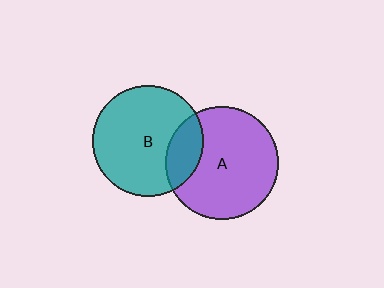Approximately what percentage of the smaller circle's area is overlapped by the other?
Approximately 20%.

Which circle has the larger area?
Circle A (purple).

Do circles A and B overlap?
Yes.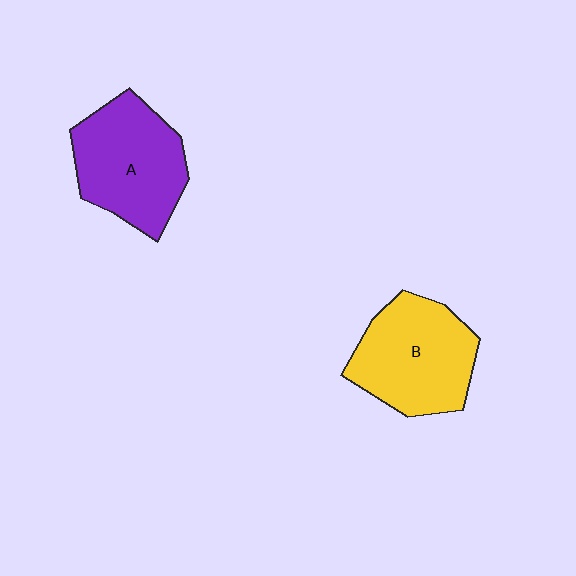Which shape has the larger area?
Shape B (yellow).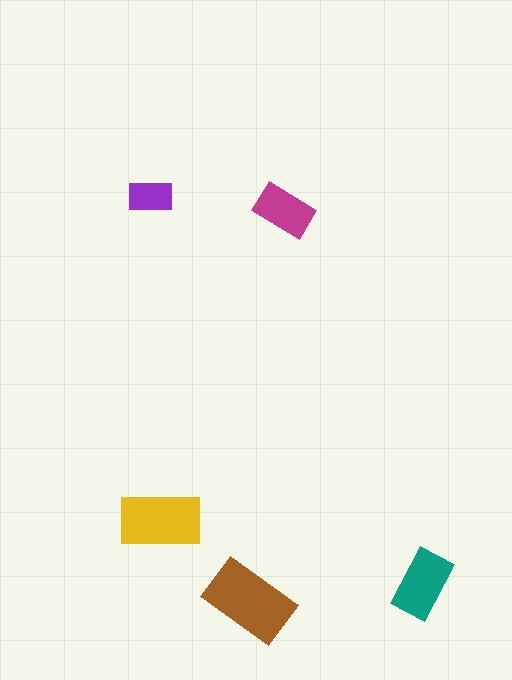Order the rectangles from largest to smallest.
the brown one, the yellow one, the teal one, the magenta one, the purple one.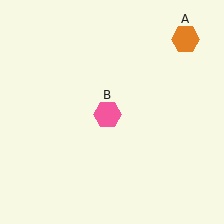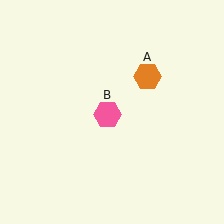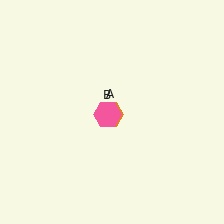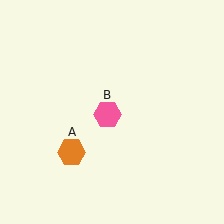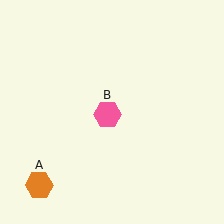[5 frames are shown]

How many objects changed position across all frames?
1 object changed position: orange hexagon (object A).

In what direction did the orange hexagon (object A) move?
The orange hexagon (object A) moved down and to the left.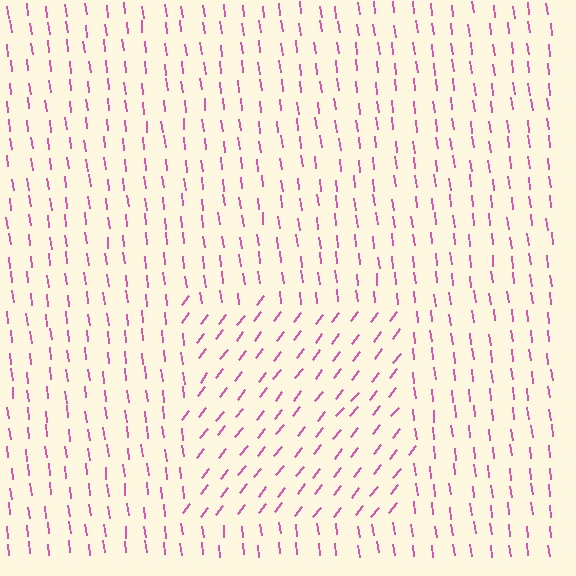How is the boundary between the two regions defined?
The boundary is defined purely by a change in line orientation (approximately 45 degrees difference). All lines are the same color and thickness.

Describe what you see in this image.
The image is filled with small pink line segments. A rectangle region in the image has lines oriented differently from the surrounding lines, creating a visible texture boundary.